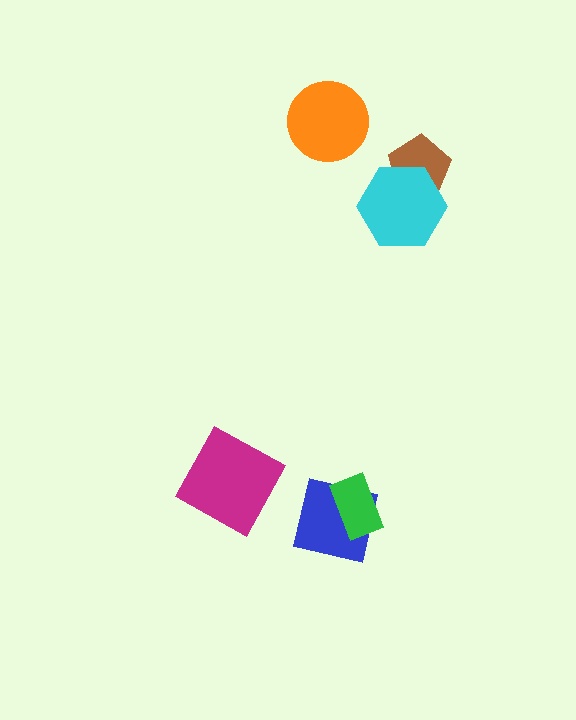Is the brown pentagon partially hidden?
Yes, it is partially covered by another shape.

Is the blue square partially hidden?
Yes, it is partially covered by another shape.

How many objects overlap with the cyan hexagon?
1 object overlaps with the cyan hexagon.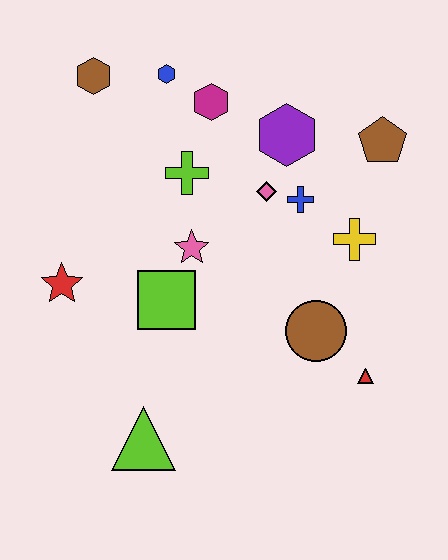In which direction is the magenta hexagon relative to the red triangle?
The magenta hexagon is above the red triangle.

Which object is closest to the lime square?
The pink star is closest to the lime square.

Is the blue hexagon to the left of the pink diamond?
Yes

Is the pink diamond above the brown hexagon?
No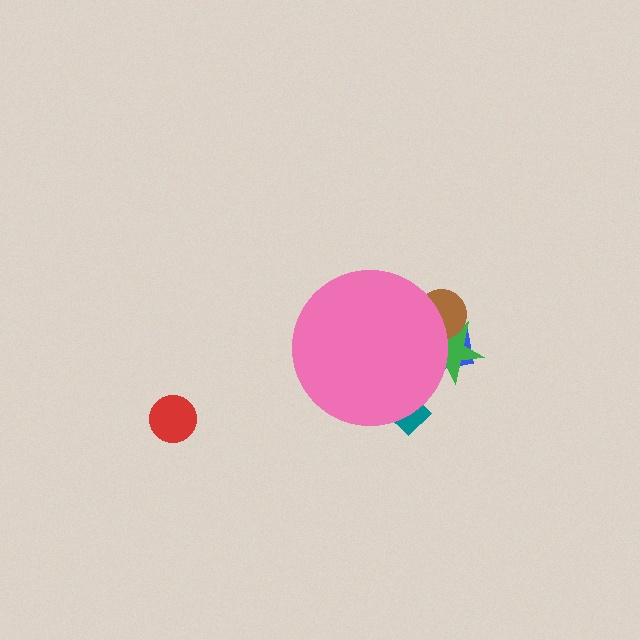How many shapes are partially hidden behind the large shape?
4 shapes are partially hidden.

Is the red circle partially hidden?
No, the red circle is fully visible.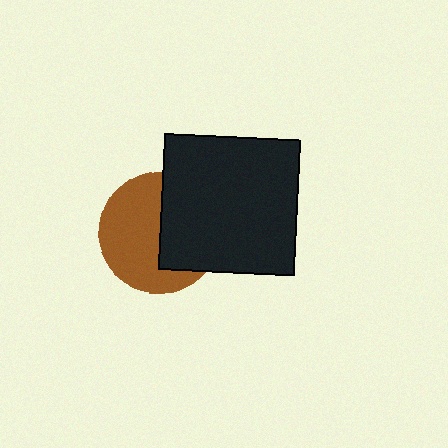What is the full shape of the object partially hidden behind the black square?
The partially hidden object is a brown circle.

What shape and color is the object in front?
The object in front is a black square.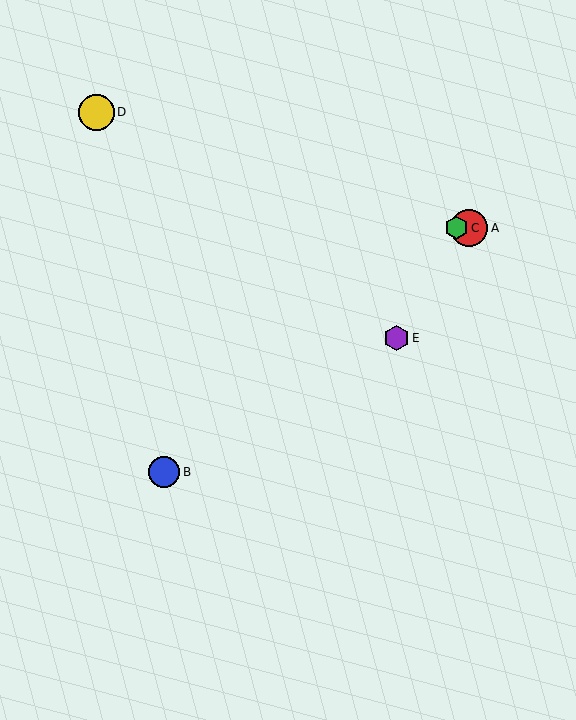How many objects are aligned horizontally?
2 objects (A, C) are aligned horizontally.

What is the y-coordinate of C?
Object C is at y≈228.